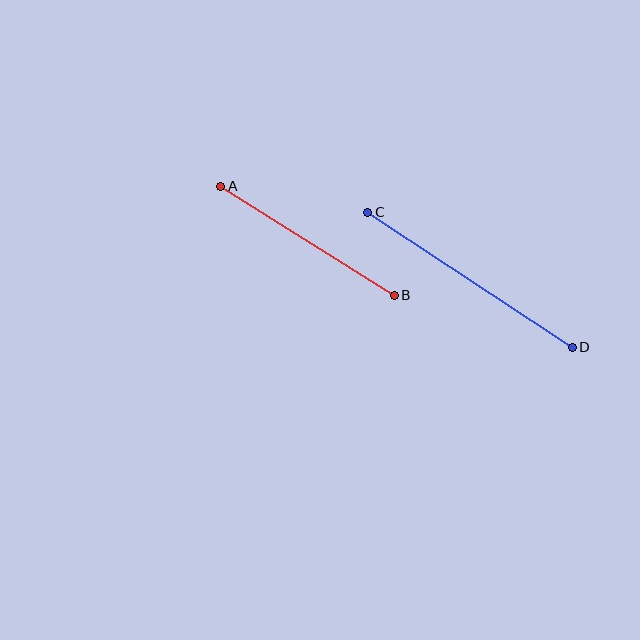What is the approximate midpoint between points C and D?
The midpoint is at approximately (470, 280) pixels.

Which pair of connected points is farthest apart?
Points C and D are farthest apart.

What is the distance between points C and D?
The distance is approximately 245 pixels.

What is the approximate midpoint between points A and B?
The midpoint is at approximately (308, 241) pixels.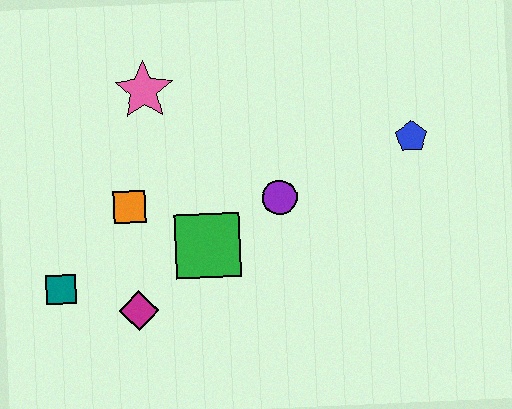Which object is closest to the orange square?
The green square is closest to the orange square.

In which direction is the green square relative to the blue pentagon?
The green square is to the left of the blue pentagon.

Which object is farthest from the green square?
The blue pentagon is farthest from the green square.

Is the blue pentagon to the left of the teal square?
No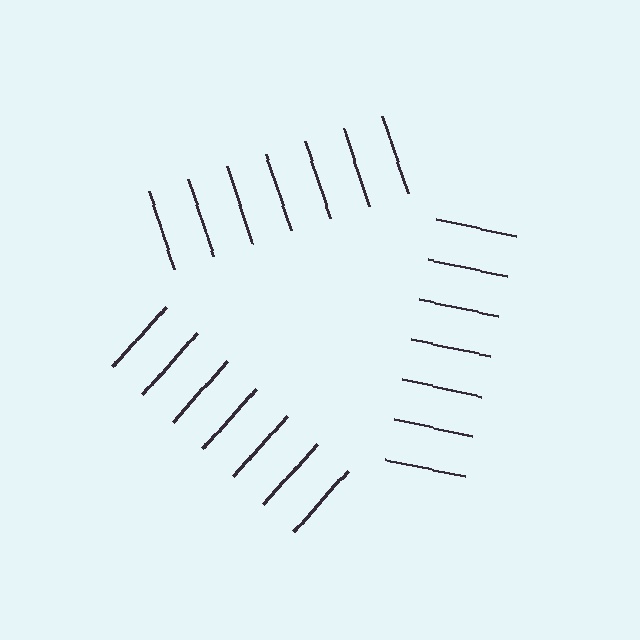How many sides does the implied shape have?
3 sides — the line-ends trace a triangle.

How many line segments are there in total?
21 — 7 along each of the 3 edges.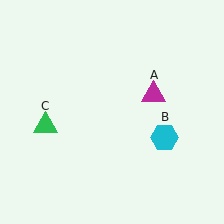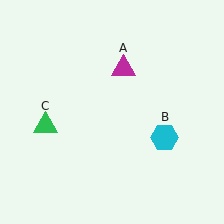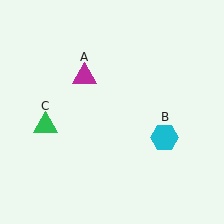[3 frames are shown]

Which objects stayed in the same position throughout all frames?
Cyan hexagon (object B) and green triangle (object C) remained stationary.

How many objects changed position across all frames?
1 object changed position: magenta triangle (object A).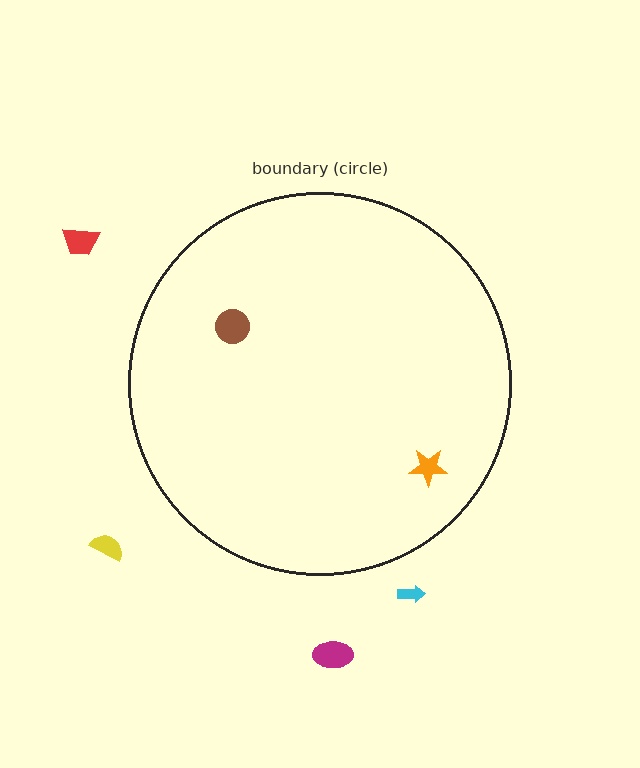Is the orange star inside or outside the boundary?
Inside.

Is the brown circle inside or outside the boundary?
Inside.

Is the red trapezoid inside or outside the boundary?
Outside.